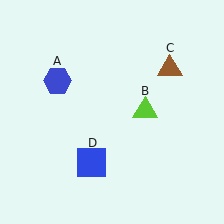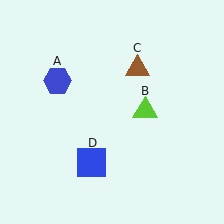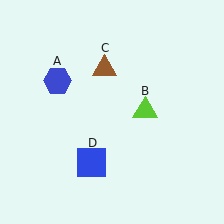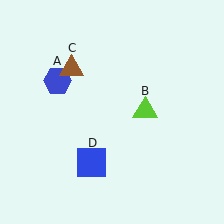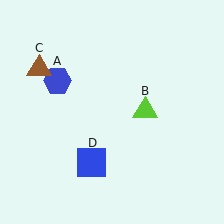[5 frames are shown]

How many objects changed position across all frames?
1 object changed position: brown triangle (object C).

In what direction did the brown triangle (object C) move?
The brown triangle (object C) moved left.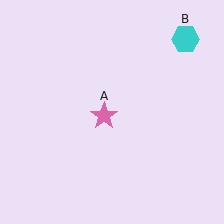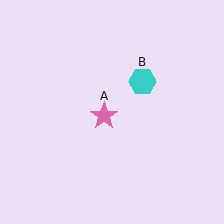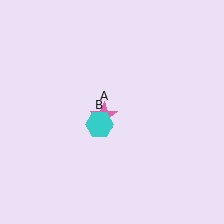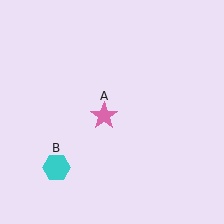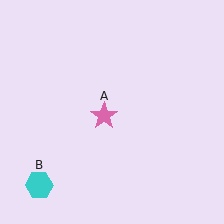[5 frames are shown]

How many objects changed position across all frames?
1 object changed position: cyan hexagon (object B).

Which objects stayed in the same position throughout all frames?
Pink star (object A) remained stationary.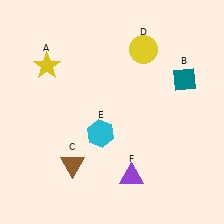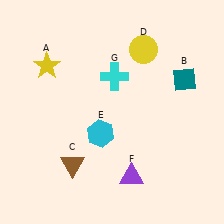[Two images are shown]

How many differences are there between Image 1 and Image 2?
There is 1 difference between the two images.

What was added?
A cyan cross (G) was added in Image 2.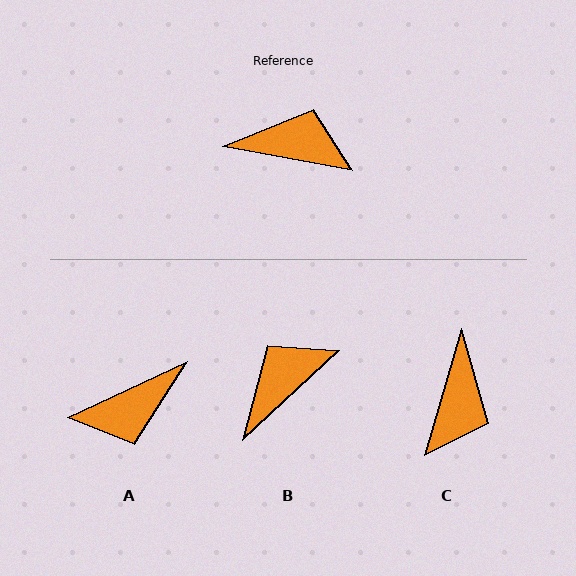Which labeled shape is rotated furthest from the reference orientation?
A, about 145 degrees away.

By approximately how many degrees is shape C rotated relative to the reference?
Approximately 96 degrees clockwise.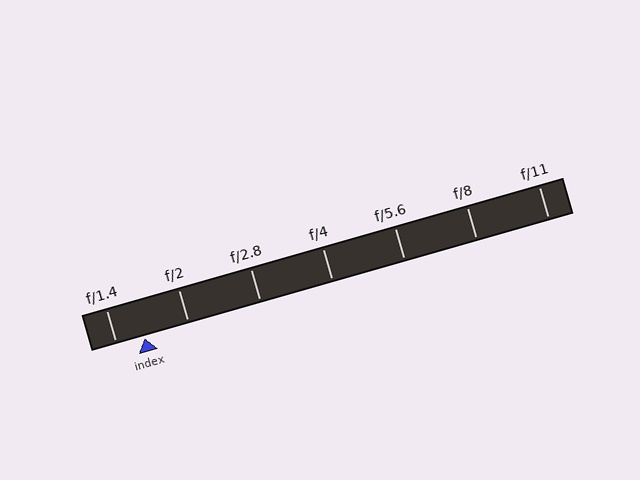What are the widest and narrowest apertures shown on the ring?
The widest aperture shown is f/1.4 and the narrowest is f/11.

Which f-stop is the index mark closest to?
The index mark is closest to f/1.4.